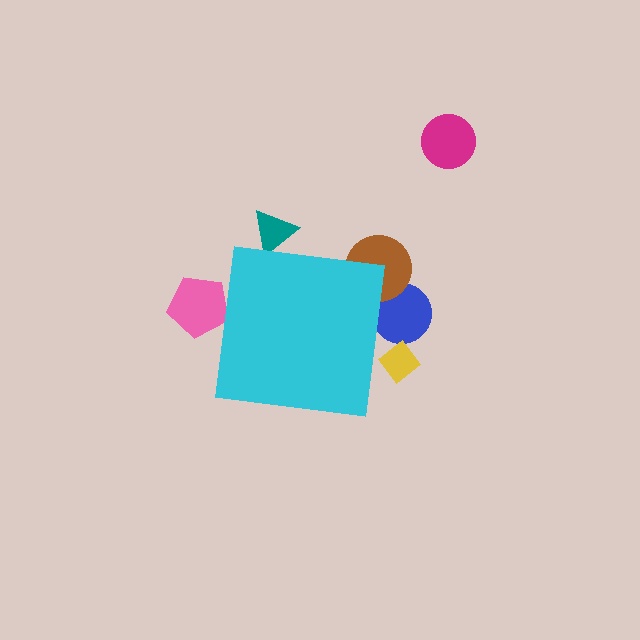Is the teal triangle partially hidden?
Yes, the teal triangle is partially hidden behind the cyan square.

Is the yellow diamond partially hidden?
Yes, the yellow diamond is partially hidden behind the cyan square.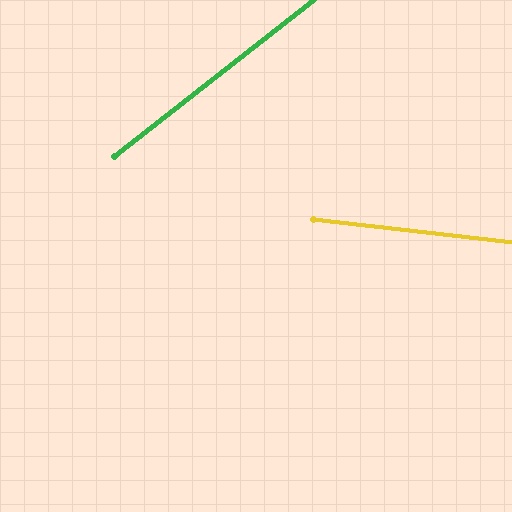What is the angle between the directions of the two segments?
Approximately 45 degrees.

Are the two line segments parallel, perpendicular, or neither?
Neither parallel nor perpendicular — they differ by about 45°.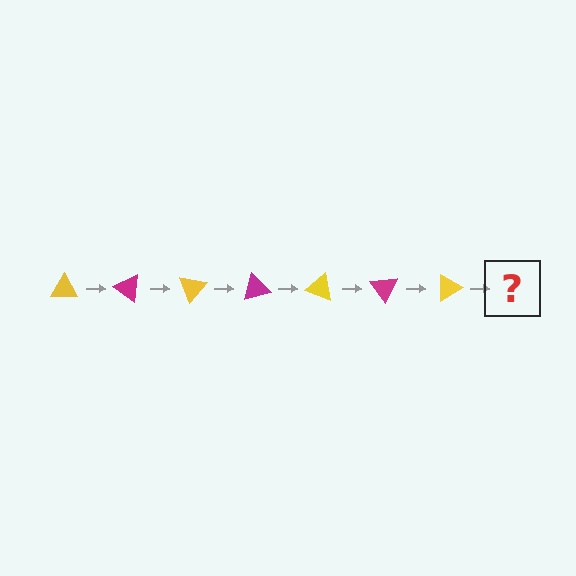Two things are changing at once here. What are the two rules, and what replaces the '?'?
The two rules are that it rotates 35 degrees each step and the color cycles through yellow and magenta. The '?' should be a magenta triangle, rotated 245 degrees from the start.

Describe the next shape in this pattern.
It should be a magenta triangle, rotated 245 degrees from the start.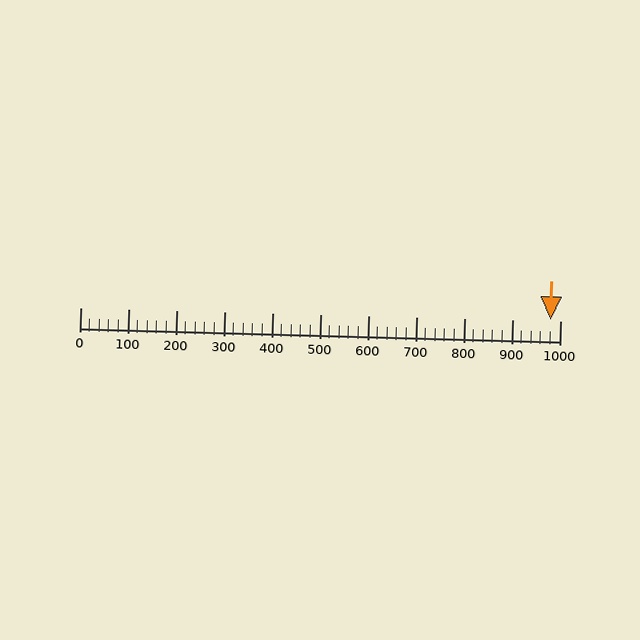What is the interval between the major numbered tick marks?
The major tick marks are spaced 100 units apart.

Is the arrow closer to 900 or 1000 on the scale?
The arrow is closer to 1000.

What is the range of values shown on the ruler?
The ruler shows values from 0 to 1000.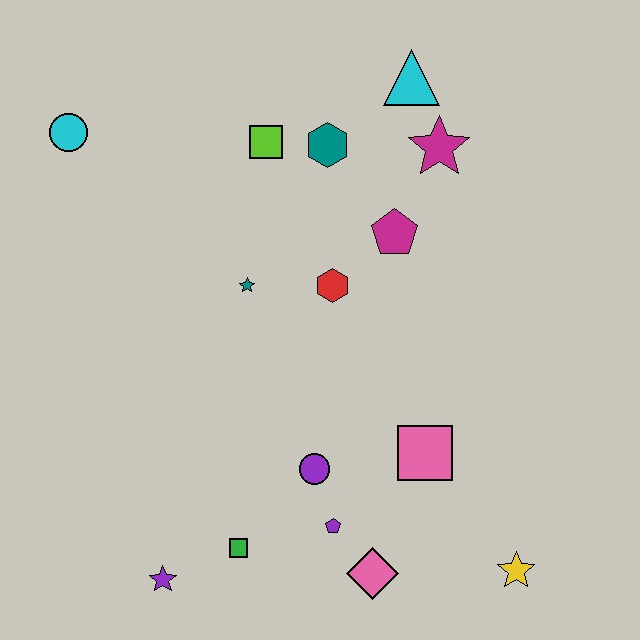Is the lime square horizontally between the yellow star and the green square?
Yes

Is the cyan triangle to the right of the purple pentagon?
Yes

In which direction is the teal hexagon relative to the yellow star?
The teal hexagon is above the yellow star.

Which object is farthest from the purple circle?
The cyan circle is farthest from the purple circle.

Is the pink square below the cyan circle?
Yes